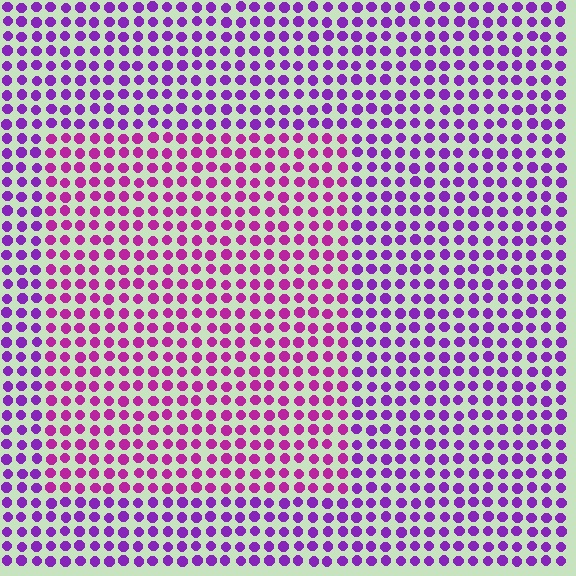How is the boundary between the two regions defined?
The boundary is defined purely by a slight shift in hue (about 31 degrees). Spacing, size, and orientation are identical on both sides.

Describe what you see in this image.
The image is filled with small purple elements in a uniform arrangement. A rectangle-shaped region is visible where the elements are tinted to a slightly different hue, forming a subtle color boundary.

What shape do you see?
I see a rectangle.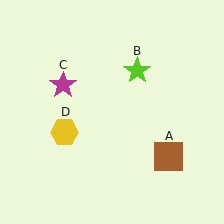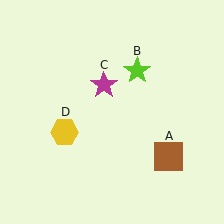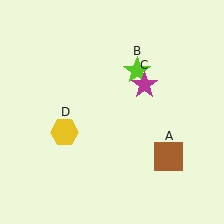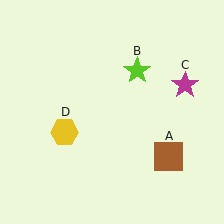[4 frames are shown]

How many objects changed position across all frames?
1 object changed position: magenta star (object C).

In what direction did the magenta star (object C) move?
The magenta star (object C) moved right.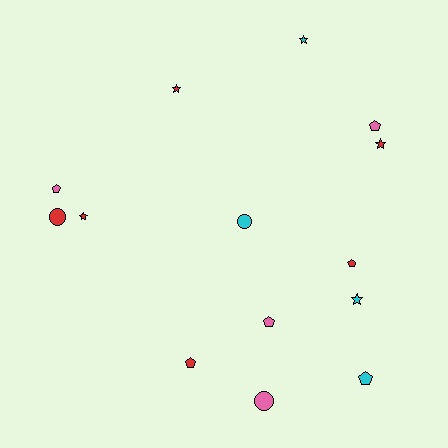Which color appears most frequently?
Red, with 6 objects.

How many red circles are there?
There is 1 red circle.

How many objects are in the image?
There are 14 objects.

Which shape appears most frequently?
Pentagon, with 6 objects.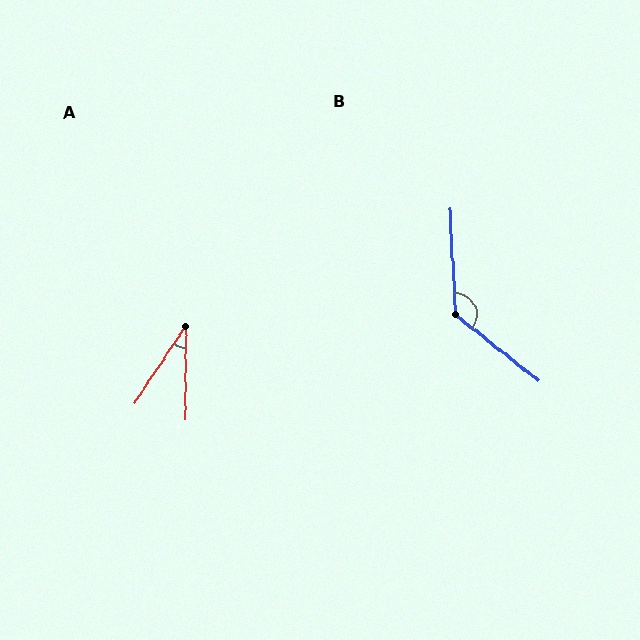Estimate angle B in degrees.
Approximately 131 degrees.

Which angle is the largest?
B, at approximately 131 degrees.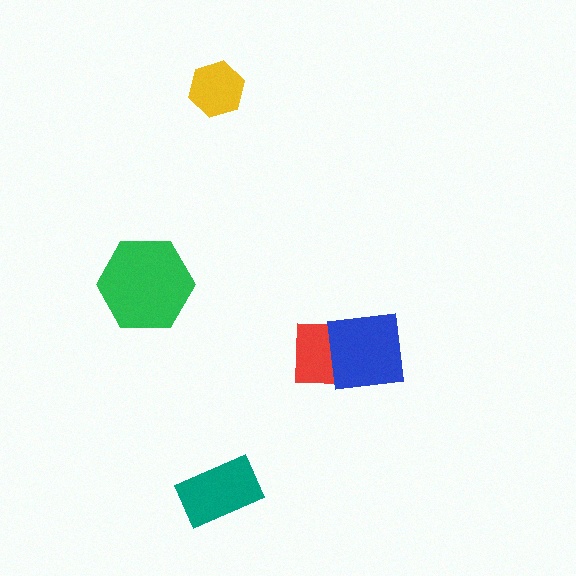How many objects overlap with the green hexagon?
0 objects overlap with the green hexagon.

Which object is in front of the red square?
The blue square is in front of the red square.